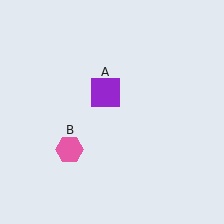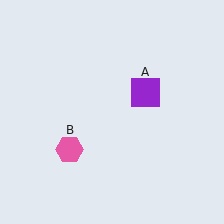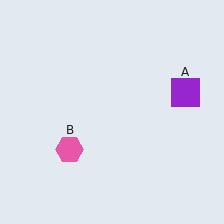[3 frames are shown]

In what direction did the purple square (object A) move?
The purple square (object A) moved right.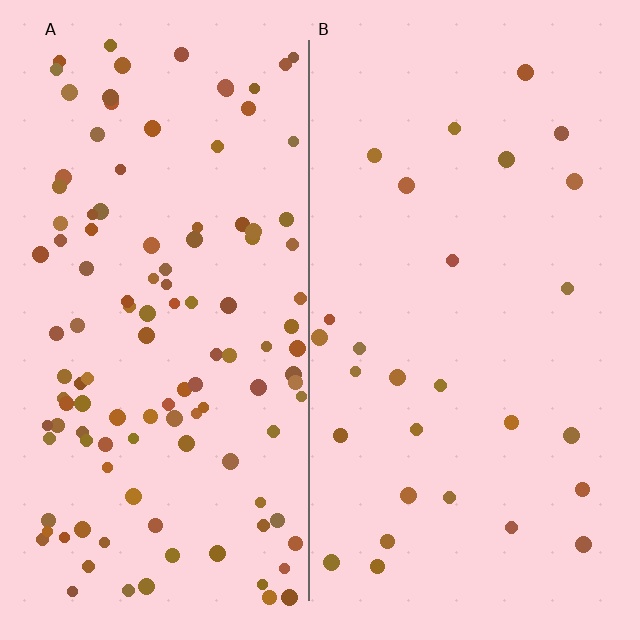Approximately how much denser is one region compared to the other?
Approximately 4.2× — region A over region B.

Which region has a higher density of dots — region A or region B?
A (the left).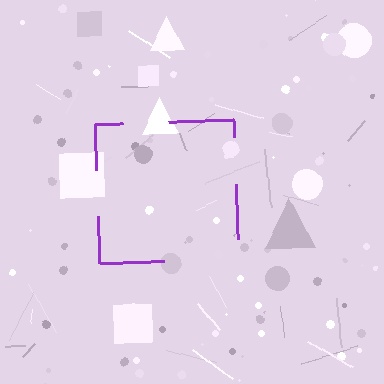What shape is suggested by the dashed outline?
The dashed outline suggests a square.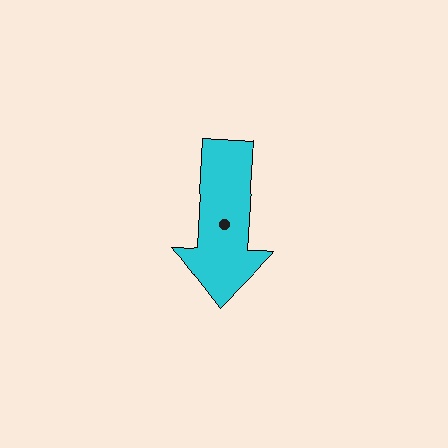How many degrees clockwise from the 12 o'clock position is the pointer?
Approximately 183 degrees.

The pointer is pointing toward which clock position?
Roughly 6 o'clock.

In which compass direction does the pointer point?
South.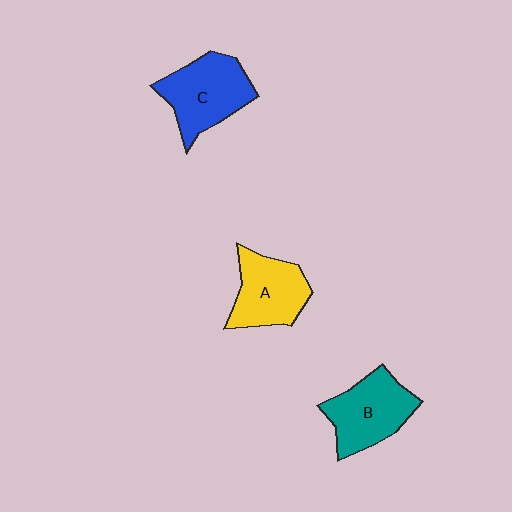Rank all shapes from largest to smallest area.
From largest to smallest: C (blue), B (teal), A (yellow).